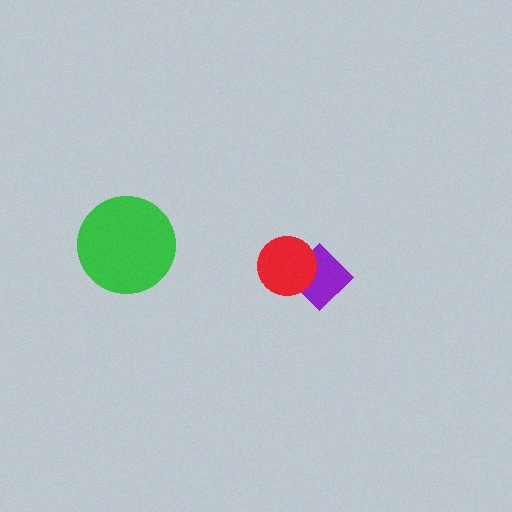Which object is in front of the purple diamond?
The red circle is in front of the purple diamond.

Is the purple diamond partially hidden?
Yes, it is partially covered by another shape.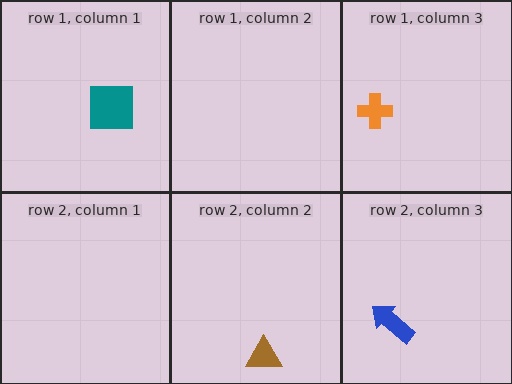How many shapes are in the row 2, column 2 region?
1.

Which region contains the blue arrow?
The row 2, column 3 region.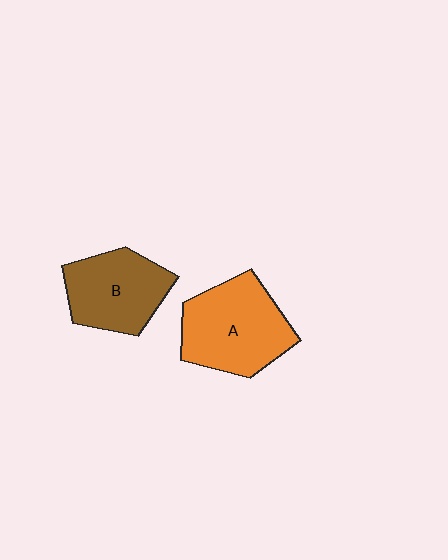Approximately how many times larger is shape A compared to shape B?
Approximately 1.2 times.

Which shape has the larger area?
Shape A (orange).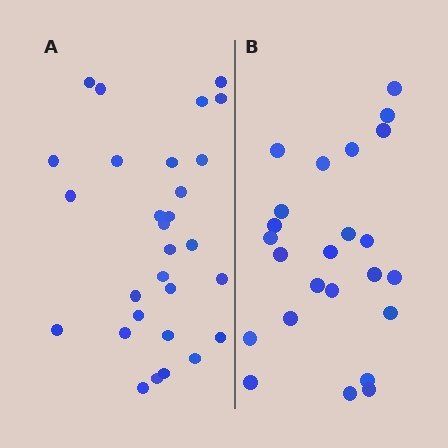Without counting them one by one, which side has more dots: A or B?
Region A (the left region) has more dots.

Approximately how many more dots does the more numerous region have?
Region A has about 5 more dots than region B.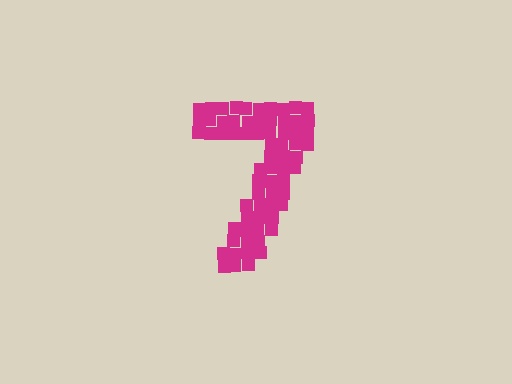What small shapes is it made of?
It is made of small squares.